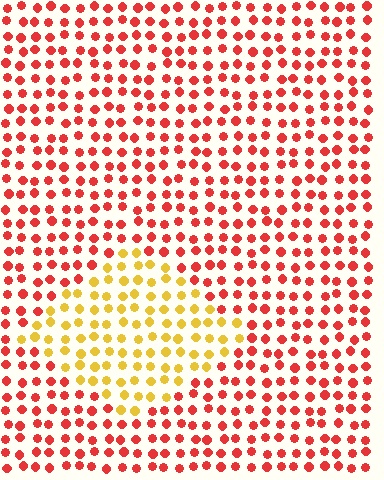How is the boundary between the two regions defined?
The boundary is defined purely by a slight shift in hue (about 50 degrees). Spacing, size, and orientation are identical on both sides.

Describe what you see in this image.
The image is filled with small red elements in a uniform arrangement. A diamond-shaped region is visible where the elements are tinted to a slightly different hue, forming a subtle color boundary.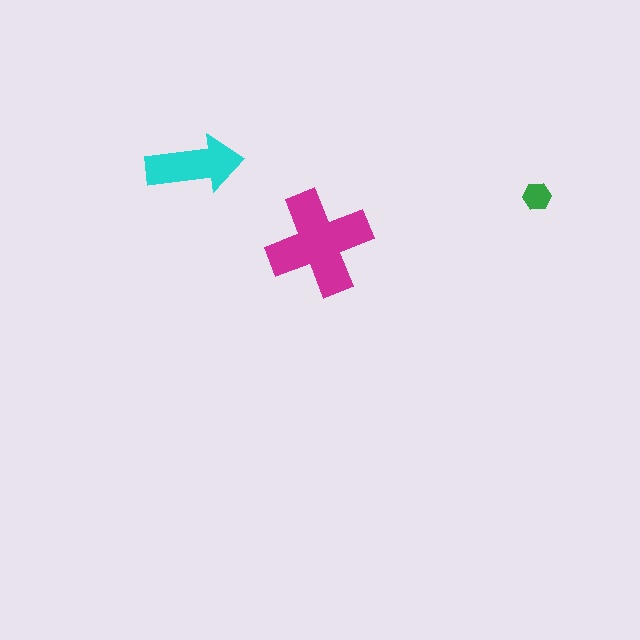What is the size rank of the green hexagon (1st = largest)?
3rd.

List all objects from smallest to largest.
The green hexagon, the cyan arrow, the magenta cross.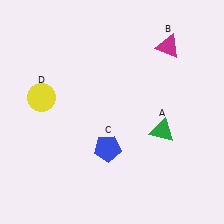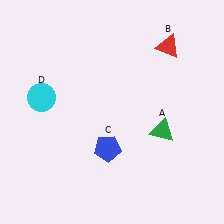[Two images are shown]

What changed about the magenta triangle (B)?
In Image 1, B is magenta. In Image 2, it changed to red.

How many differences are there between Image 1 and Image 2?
There are 2 differences between the two images.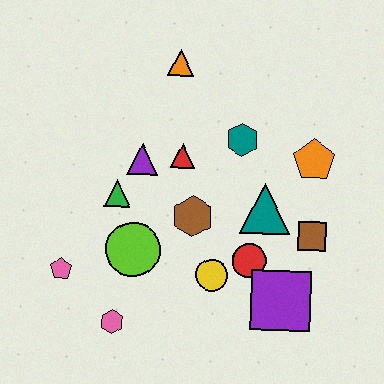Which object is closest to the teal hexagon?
The red triangle is closest to the teal hexagon.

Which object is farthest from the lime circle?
The orange pentagon is farthest from the lime circle.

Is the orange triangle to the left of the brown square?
Yes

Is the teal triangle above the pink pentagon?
Yes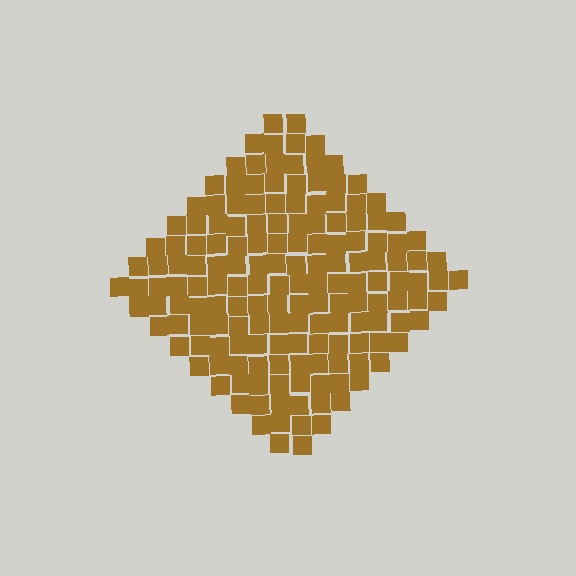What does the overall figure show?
The overall figure shows a diamond.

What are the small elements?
The small elements are squares.